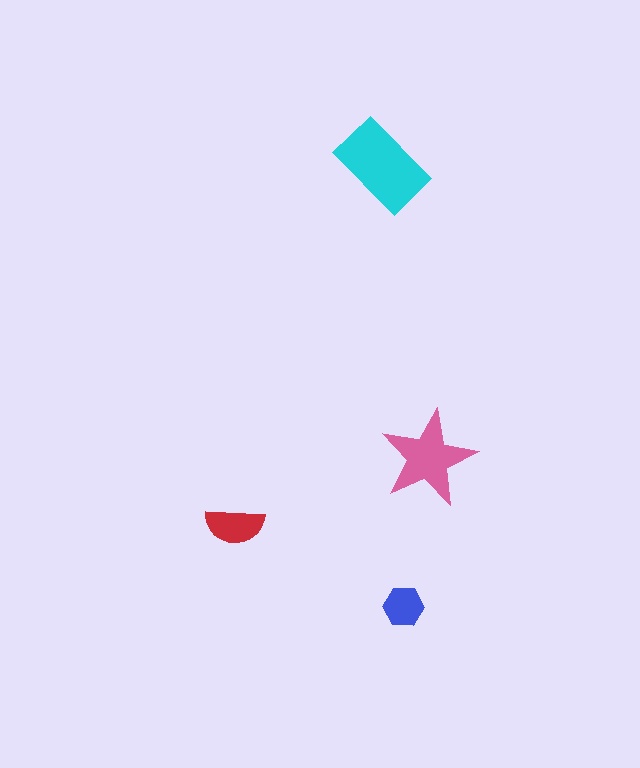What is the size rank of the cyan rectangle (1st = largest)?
1st.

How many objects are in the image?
There are 4 objects in the image.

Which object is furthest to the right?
The pink star is rightmost.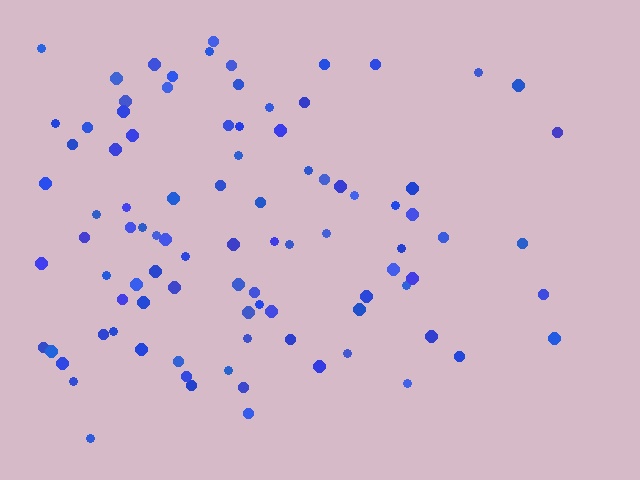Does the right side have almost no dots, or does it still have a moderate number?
Still a moderate number, just noticeably fewer than the left.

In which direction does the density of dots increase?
From right to left, with the left side densest.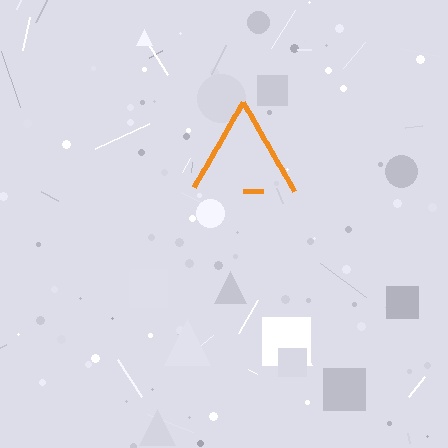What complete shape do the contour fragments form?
The contour fragments form a triangle.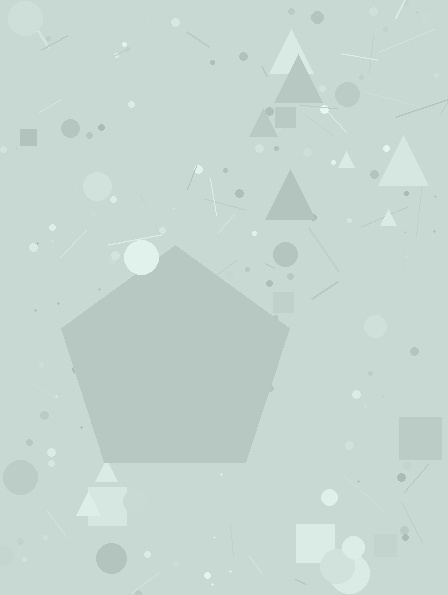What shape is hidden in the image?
A pentagon is hidden in the image.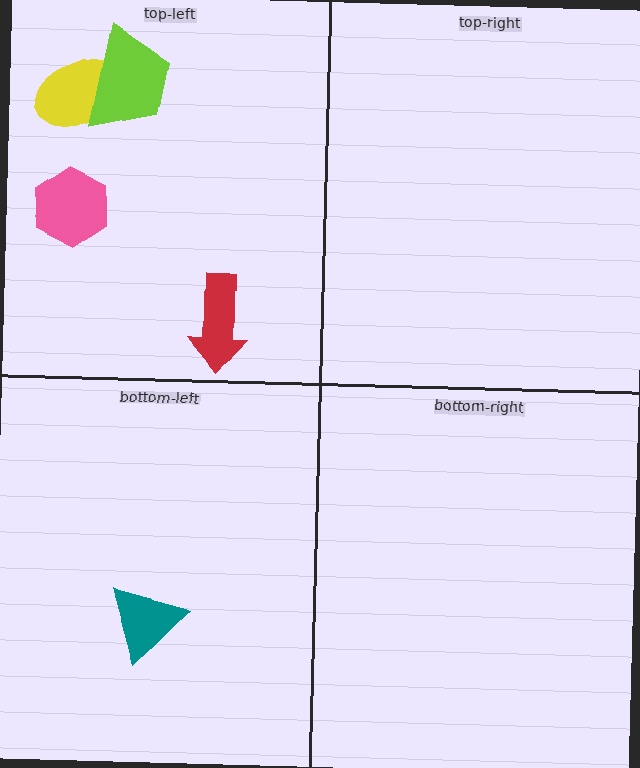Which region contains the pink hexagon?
The top-left region.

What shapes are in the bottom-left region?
The teal triangle.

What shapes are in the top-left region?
The yellow ellipse, the red arrow, the lime trapezoid, the pink hexagon.